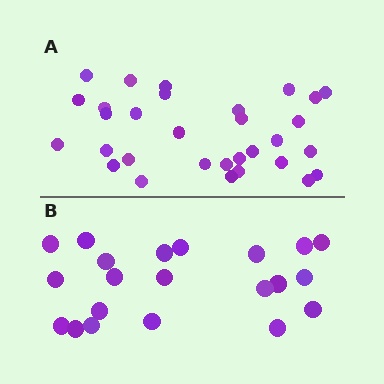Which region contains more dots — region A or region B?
Region A (the top region) has more dots.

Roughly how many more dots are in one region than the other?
Region A has roughly 10 or so more dots than region B.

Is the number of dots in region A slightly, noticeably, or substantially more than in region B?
Region A has substantially more. The ratio is roughly 1.5 to 1.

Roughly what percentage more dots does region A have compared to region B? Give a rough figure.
About 50% more.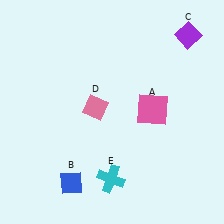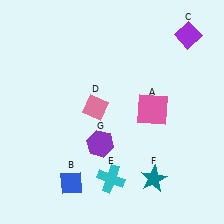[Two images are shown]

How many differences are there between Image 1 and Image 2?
There are 2 differences between the two images.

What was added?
A teal star (F), a purple hexagon (G) were added in Image 2.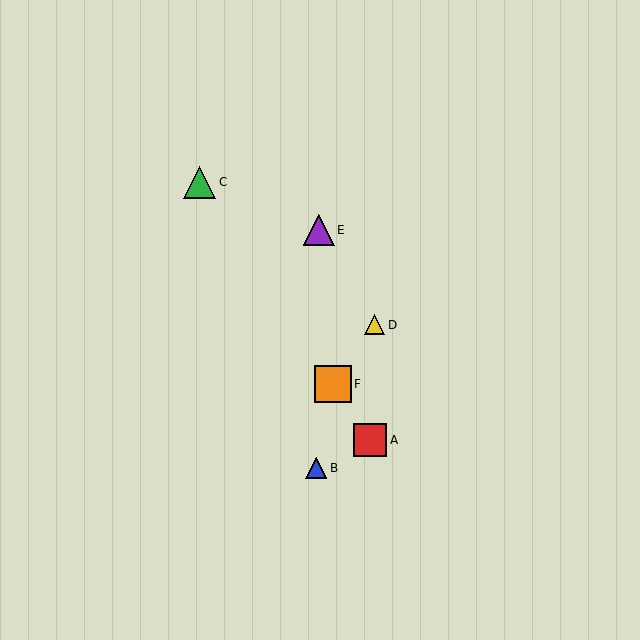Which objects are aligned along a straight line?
Objects A, C, F are aligned along a straight line.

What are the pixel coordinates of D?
Object D is at (375, 325).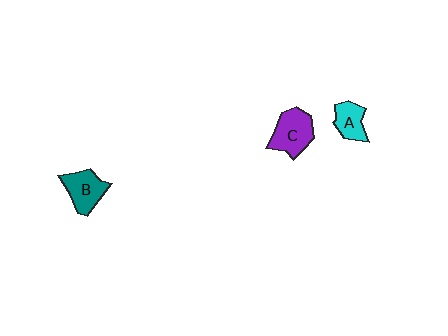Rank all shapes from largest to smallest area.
From largest to smallest: C (purple), B (teal), A (cyan).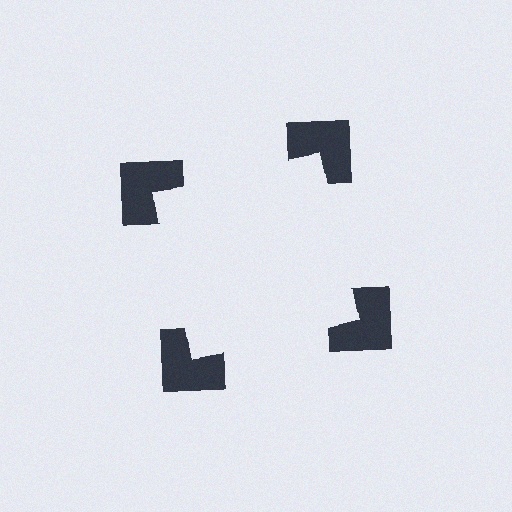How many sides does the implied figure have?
4 sides.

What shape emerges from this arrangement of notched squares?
An illusory square — its edges are inferred from the aligned wedge cuts in the notched squares, not physically drawn.